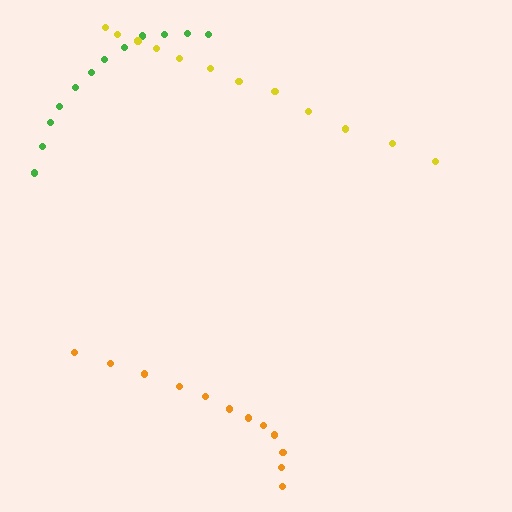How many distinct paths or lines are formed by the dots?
There are 3 distinct paths.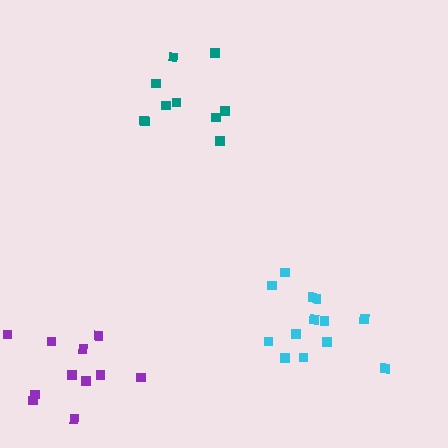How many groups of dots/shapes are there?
There are 3 groups.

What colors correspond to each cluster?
The clusters are colored: cyan, teal, purple.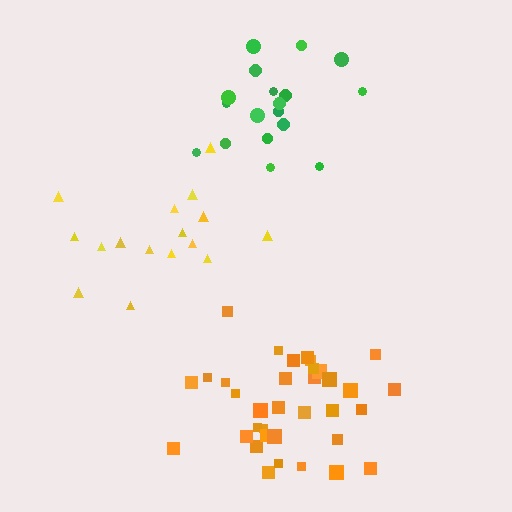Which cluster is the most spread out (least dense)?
Yellow.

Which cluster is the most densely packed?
Orange.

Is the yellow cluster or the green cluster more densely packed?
Green.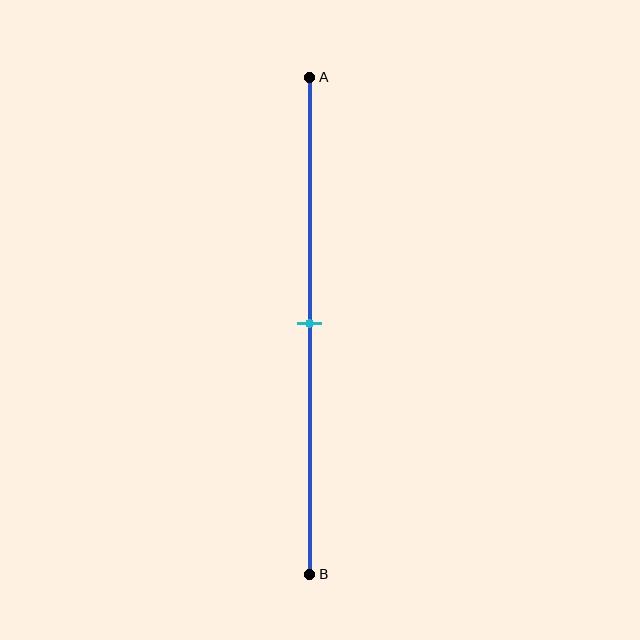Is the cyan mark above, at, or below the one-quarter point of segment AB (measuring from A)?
The cyan mark is below the one-quarter point of segment AB.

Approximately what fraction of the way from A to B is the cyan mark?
The cyan mark is approximately 50% of the way from A to B.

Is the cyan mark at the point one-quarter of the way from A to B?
No, the mark is at about 50% from A, not at the 25% one-quarter point.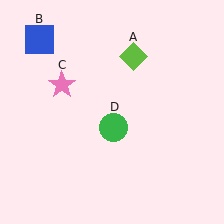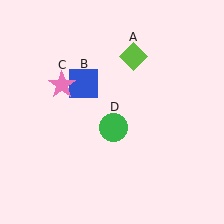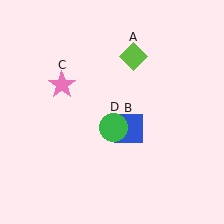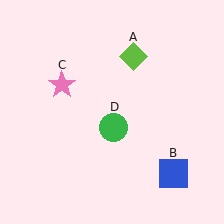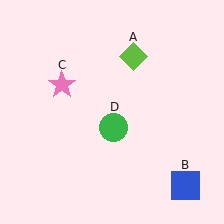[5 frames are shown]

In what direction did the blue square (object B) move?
The blue square (object B) moved down and to the right.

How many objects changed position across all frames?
1 object changed position: blue square (object B).